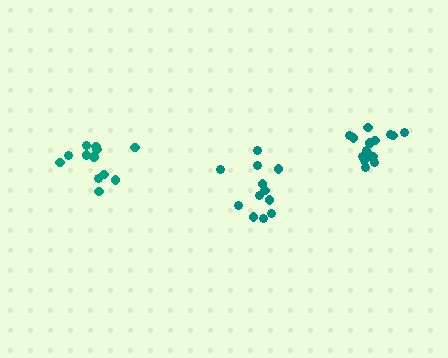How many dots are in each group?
Group 1: 12 dots, Group 2: 13 dots, Group 3: 15 dots (40 total).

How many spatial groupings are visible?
There are 3 spatial groupings.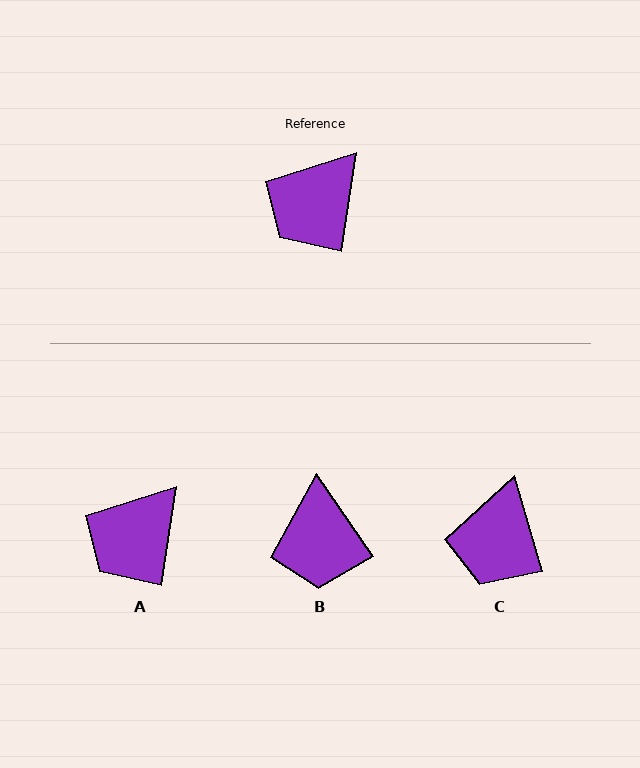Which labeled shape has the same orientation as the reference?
A.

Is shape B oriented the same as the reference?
No, it is off by about 43 degrees.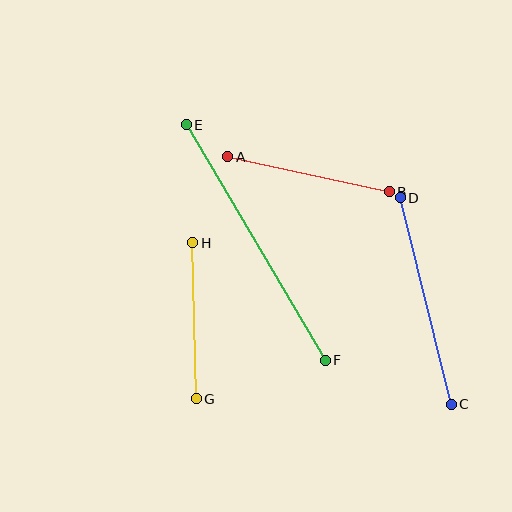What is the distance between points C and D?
The distance is approximately 213 pixels.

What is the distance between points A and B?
The distance is approximately 166 pixels.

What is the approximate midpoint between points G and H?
The midpoint is at approximately (194, 321) pixels.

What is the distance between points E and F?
The distance is approximately 273 pixels.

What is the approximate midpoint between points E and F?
The midpoint is at approximately (256, 243) pixels.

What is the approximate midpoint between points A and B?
The midpoint is at approximately (309, 174) pixels.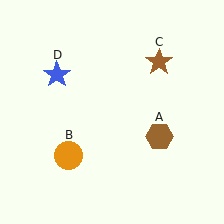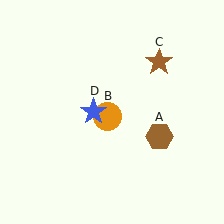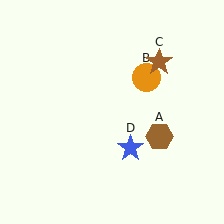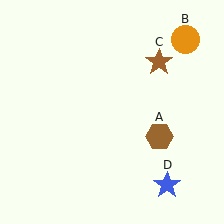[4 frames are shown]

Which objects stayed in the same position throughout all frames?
Brown hexagon (object A) and brown star (object C) remained stationary.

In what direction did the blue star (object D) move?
The blue star (object D) moved down and to the right.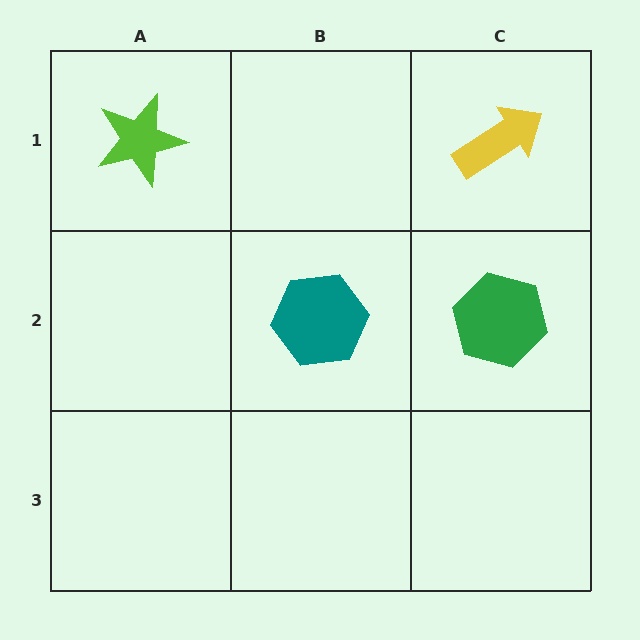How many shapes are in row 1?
2 shapes.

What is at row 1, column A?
A lime star.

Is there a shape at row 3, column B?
No, that cell is empty.